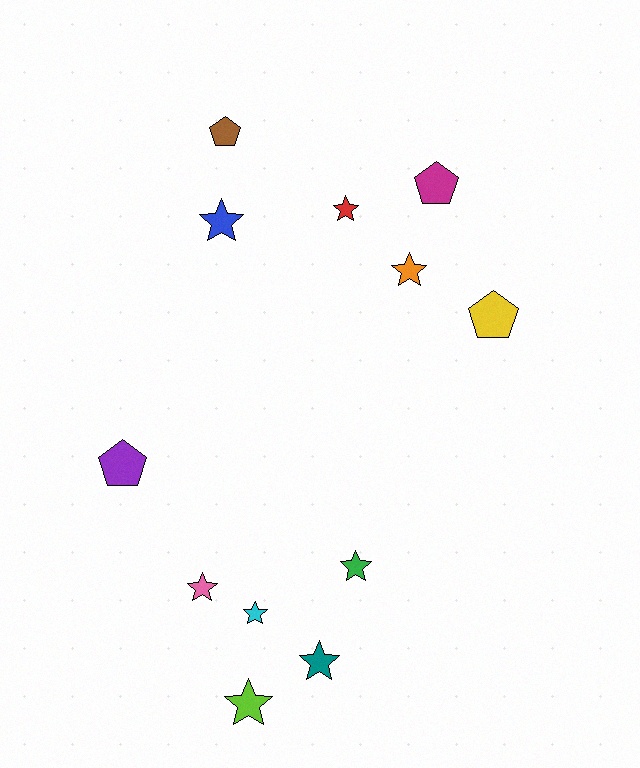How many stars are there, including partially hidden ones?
There are 8 stars.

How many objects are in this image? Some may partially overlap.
There are 12 objects.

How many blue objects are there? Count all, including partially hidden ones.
There is 1 blue object.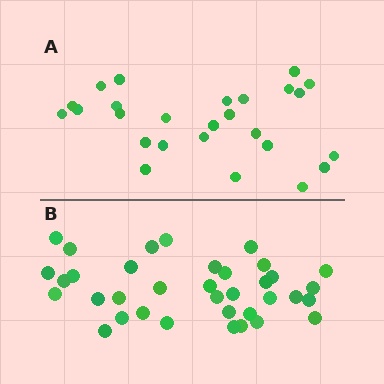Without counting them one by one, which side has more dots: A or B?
Region B (the bottom region) has more dots.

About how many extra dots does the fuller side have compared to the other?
Region B has roughly 10 or so more dots than region A.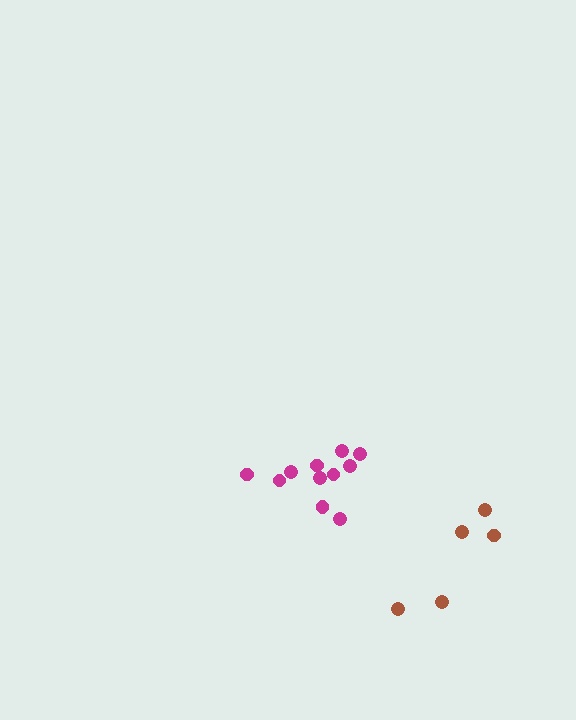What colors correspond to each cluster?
The clusters are colored: brown, magenta.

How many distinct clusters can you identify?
There are 2 distinct clusters.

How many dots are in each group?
Group 1: 5 dots, Group 2: 11 dots (16 total).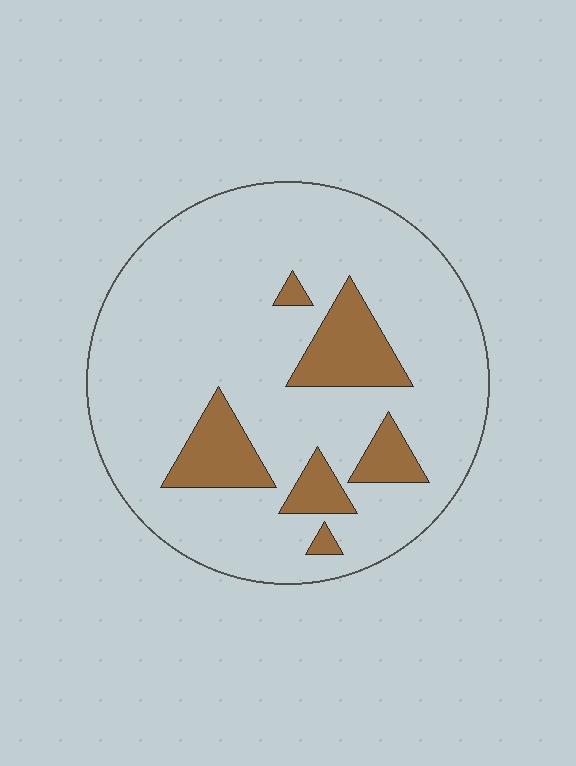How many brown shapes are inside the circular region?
6.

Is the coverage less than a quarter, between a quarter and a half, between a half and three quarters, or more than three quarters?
Less than a quarter.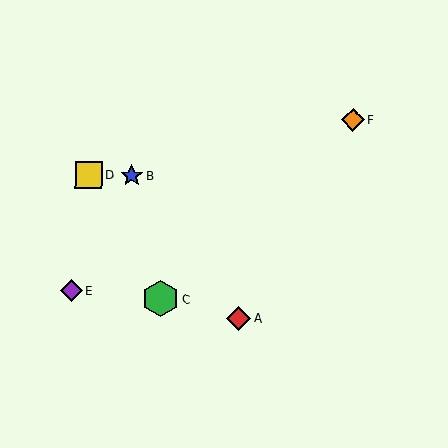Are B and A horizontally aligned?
No, B is at y≈175 and A is at y≈318.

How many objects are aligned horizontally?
2 objects (B, D) are aligned horizontally.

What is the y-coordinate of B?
Object B is at y≈175.